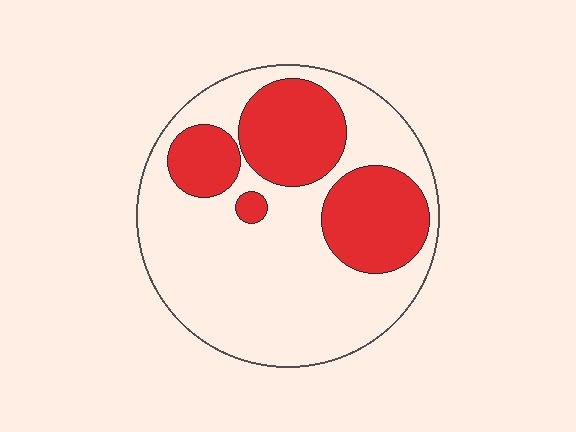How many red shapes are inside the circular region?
4.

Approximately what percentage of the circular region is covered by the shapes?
Approximately 35%.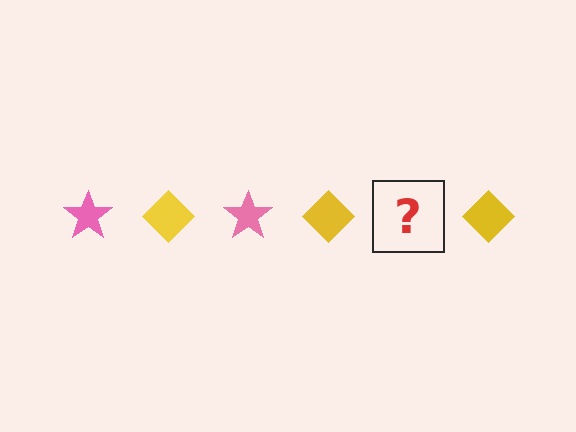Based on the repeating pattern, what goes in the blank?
The blank should be a pink star.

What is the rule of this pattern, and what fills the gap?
The rule is that the pattern alternates between pink star and yellow diamond. The gap should be filled with a pink star.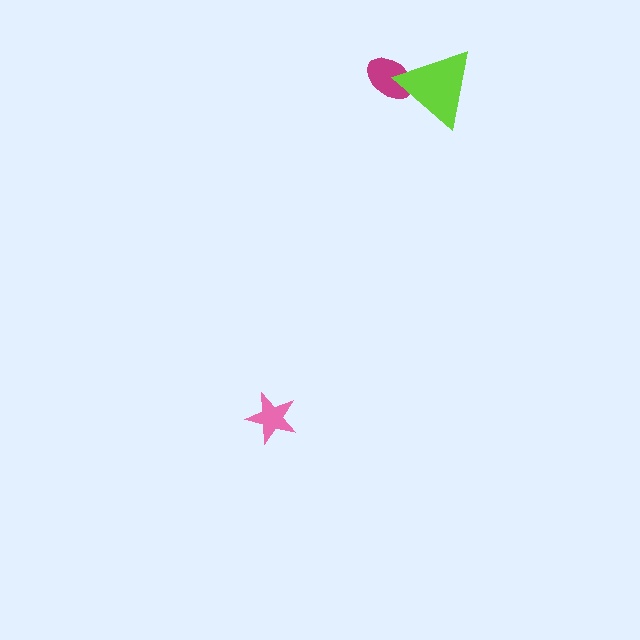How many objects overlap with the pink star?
0 objects overlap with the pink star.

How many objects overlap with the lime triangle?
1 object overlaps with the lime triangle.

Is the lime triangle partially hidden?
No, no other shape covers it.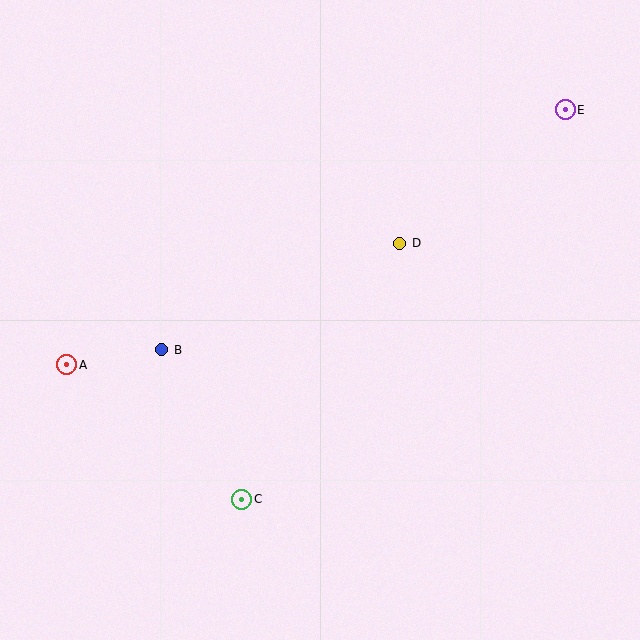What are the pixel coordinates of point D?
Point D is at (400, 243).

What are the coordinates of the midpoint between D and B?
The midpoint between D and B is at (281, 296).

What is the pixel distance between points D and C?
The distance between D and C is 301 pixels.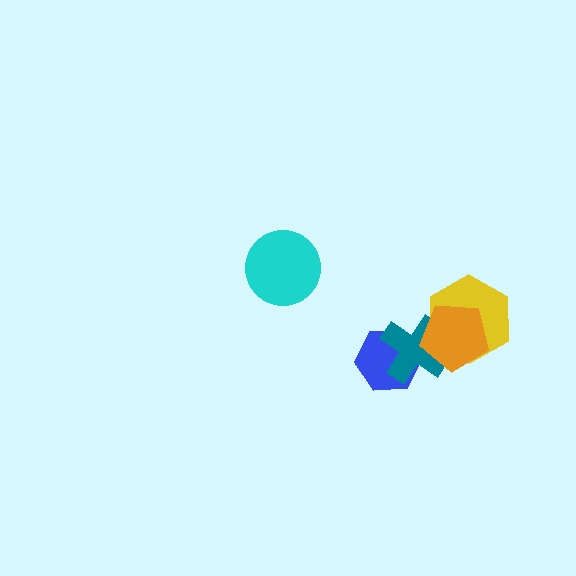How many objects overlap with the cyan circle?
0 objects overlap with the cyan circle.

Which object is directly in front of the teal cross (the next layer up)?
The yellow hexagon is directly in front of the teal cross.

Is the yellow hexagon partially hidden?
Yes, it is partially covered by another shape.